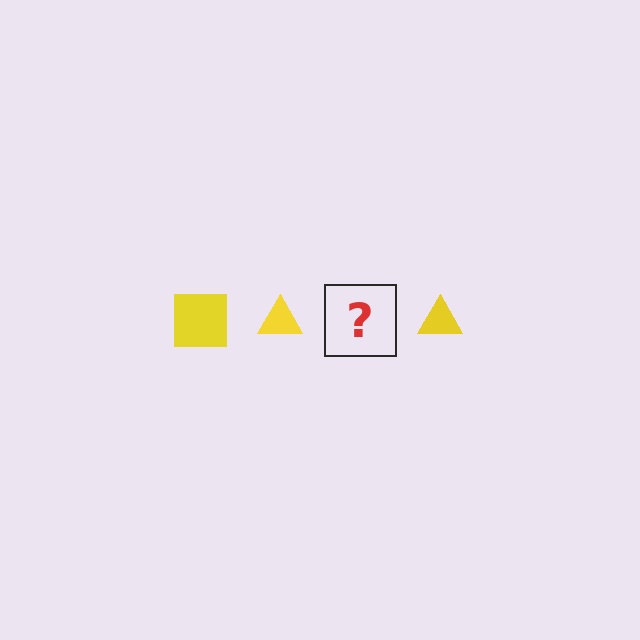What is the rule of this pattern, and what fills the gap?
The rule is that the pattern cycles through square, triangle shapes in yellow. The gap should be filled with a yellow square.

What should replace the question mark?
The question mark should be replaced with a yellow square.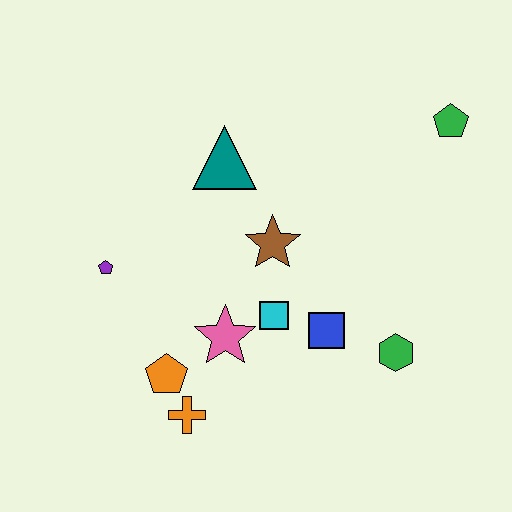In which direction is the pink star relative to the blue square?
The pink star is to the left of the blue square.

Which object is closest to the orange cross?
The orange pentagon is closest to the orange cross.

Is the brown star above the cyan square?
Yes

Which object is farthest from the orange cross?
The green pentagon is farthest from the orange cross.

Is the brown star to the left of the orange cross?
No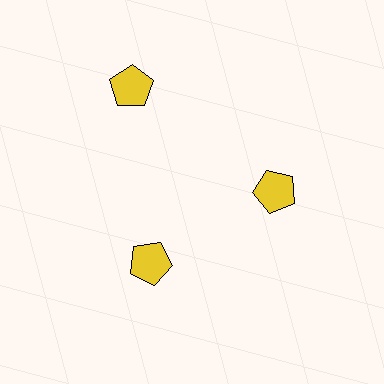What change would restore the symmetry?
The symmetry would be restored by moving it inward, back onto the ring so that all 3 pentagons sit at equal angles and equal distance from the center.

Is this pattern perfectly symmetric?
No. The 3 yellow pentagons are arranged in a ring, but one element near the 11 o'clock position is pushed outward from the center, breaking the 3-fold rotational symmetry.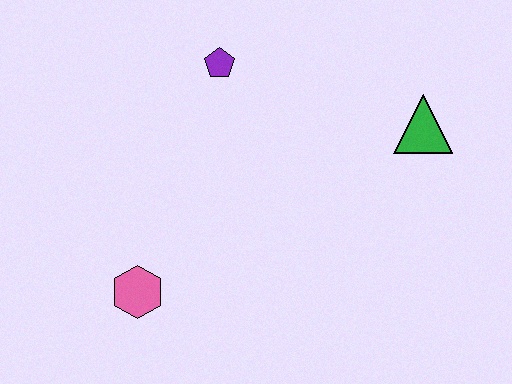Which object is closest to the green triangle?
The purple pentagon is closest to the green triangle.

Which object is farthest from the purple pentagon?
The pink hexagon is farthest from the purple pentagon.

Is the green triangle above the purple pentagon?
No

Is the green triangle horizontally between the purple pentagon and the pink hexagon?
No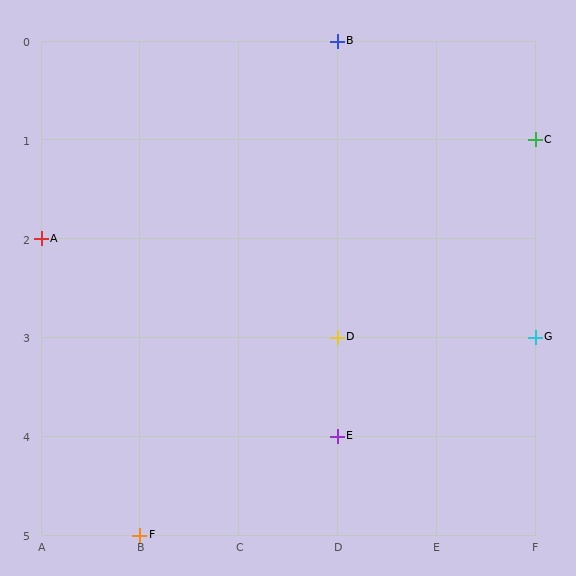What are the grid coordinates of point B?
Point B is at grid coordinates (D, 0).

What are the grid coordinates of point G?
Point G is at grid coordinates (F, 3).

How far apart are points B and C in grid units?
Points B and C are 2 columns and 1 row apart (about 2.2 grid units diagonally).